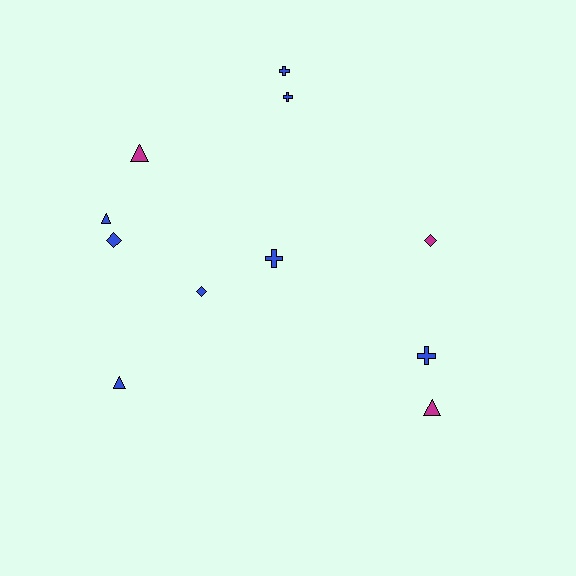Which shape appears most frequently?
Cross, with 4 objects.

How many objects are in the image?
There are 11 objects.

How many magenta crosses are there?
There are no magenta crosses.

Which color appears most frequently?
Blue, with 8 objects.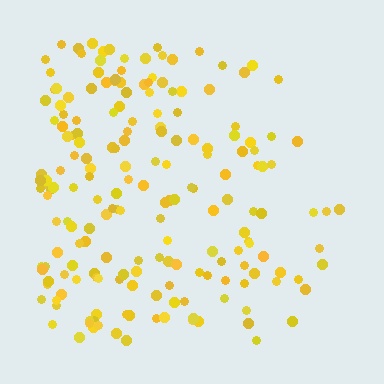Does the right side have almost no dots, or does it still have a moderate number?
Still a moderate number, just noticeably fewer than the left.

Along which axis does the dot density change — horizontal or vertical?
Horizontal.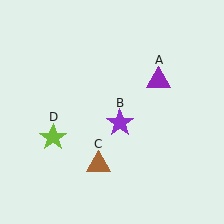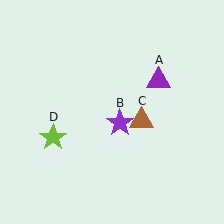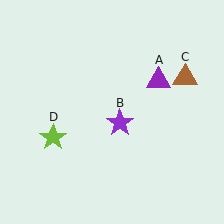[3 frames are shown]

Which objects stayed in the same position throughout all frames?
Purple triangle (object A) and purple star (object B) and lime star (object D) remained stationary.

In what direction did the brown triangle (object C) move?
The brown triangle (object C) moved up and to the right.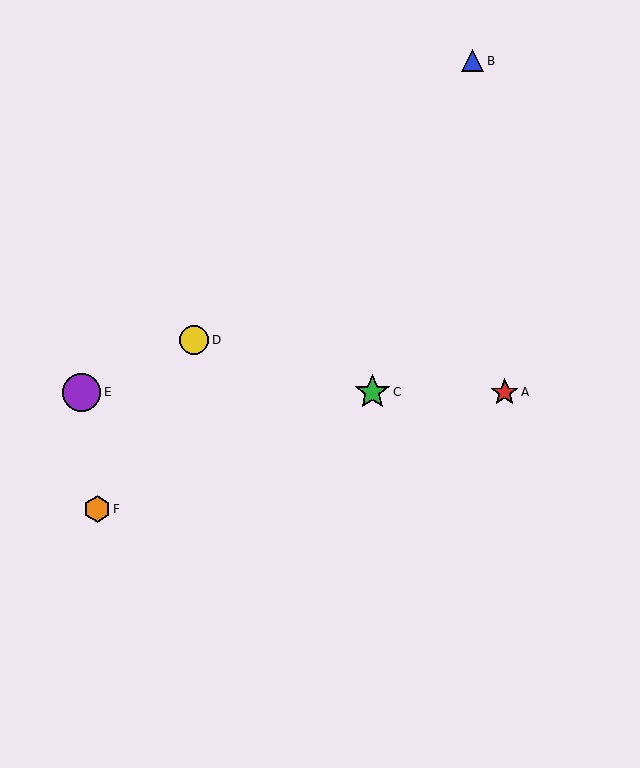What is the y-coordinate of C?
Object C is at y≈392.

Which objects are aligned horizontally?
Objects A, C, E are aligned horizontally.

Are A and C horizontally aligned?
Yes, both are at y≈392.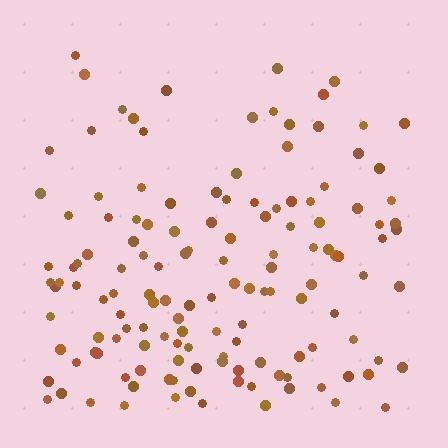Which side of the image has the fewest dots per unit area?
The top.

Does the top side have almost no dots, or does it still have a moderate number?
Still a moderate number, just noticeably fewer than the bottom.